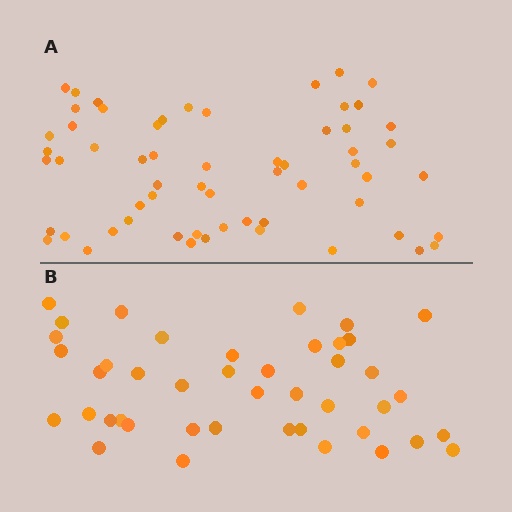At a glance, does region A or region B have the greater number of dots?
Region A (the top region) has more dots.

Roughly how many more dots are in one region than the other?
Region A has approximately 15 more dots than region B.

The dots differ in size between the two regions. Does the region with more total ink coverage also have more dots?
No. Region B has more total ink coverage because its dots are larger, but region A actually contains more individual dots. Total area can be misleading — the number of items is what matters here.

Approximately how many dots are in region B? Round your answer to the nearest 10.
About 40 dots. (The exact count is 43, which rounds to 40.)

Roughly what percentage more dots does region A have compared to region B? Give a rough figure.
About 40% more.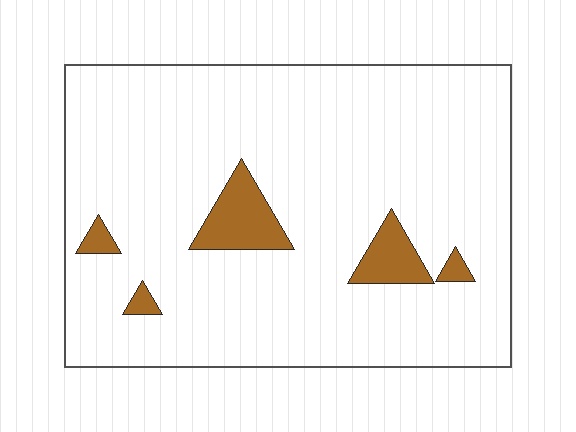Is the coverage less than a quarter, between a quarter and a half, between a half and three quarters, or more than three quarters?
Less than a quarter.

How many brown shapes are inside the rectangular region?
5.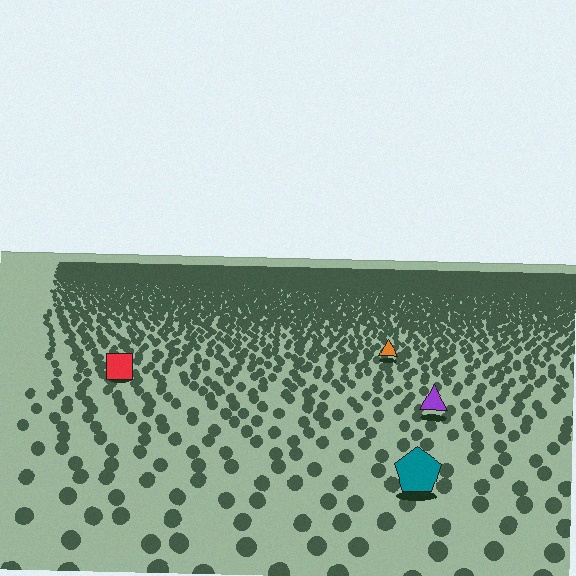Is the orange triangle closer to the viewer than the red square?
No. The red square is closer — you can tell from the texture gradient: the ground texture is coarser near it.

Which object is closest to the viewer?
The teal pentagon is closest. The texture marks near it are larger and more spread out.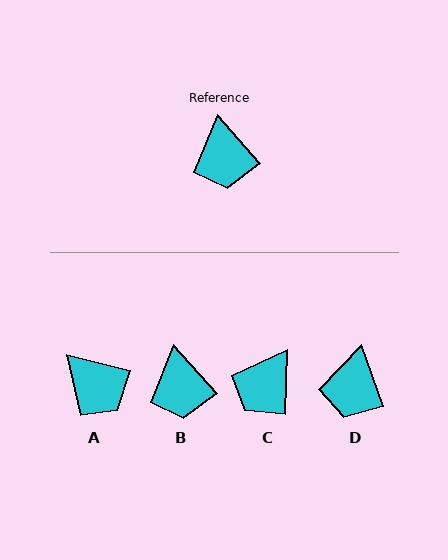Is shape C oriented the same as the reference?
No, it is off by about 43 degrees.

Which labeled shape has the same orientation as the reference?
B.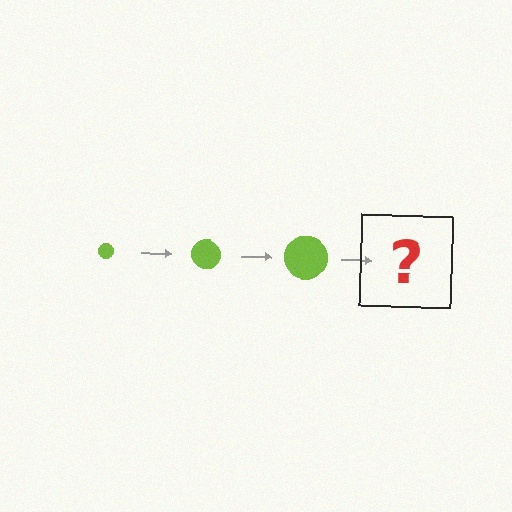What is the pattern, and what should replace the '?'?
The pattern is that the circle gets progressively larger each step. The '?' should be a lime circle, larger than the previous one.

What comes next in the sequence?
The next element should be a lime circle, larger than the previous one.